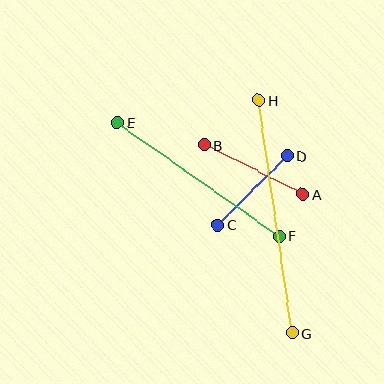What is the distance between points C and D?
The distance is approximately 98 pixels.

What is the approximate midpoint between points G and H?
The midpoint is at approximately (275, 217) pixels.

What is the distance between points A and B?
The distance is approximately 110 pixels.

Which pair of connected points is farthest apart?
Points G and H are farthest apart.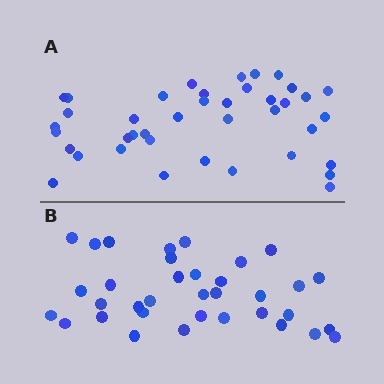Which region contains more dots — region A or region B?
Region A (the top region) has more dots.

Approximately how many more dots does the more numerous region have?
Region A has about 5 more dots than region B.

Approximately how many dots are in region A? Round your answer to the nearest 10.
About 40 dots.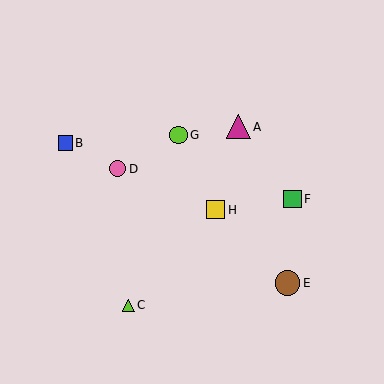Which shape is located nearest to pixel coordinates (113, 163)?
The pink circle (labeled D) at (118, 169) is nearest to that location.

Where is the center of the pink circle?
The center of the pink circle is at (118, 169).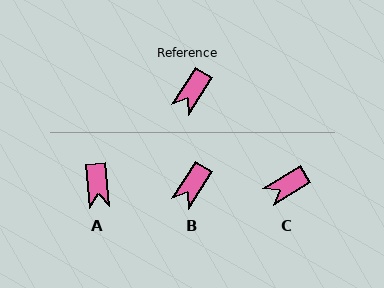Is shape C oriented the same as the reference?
No, it is off by about 26 degrees.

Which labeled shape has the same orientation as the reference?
B.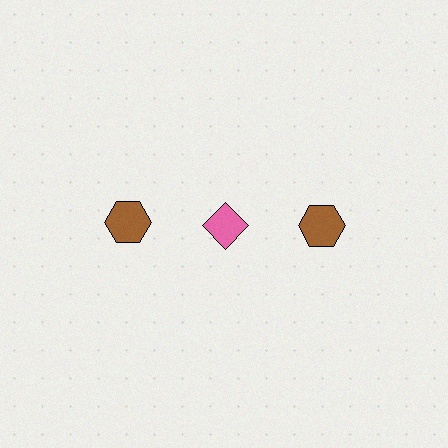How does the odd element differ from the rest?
It differs in both color (pink instead of brown) and shape (diamond instead of hexagon).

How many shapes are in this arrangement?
There are 3 shapes arranged in a grid pattern.